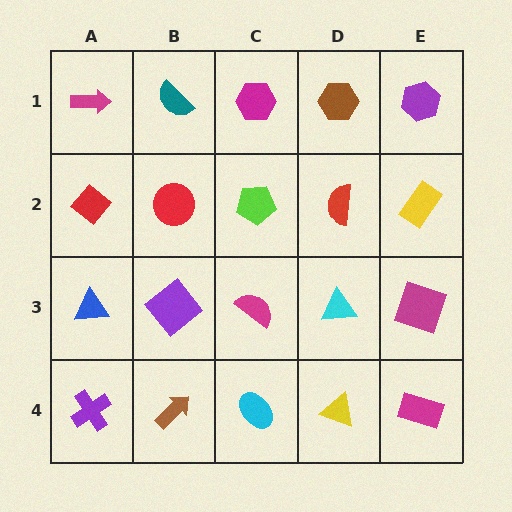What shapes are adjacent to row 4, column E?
A magenta square (row 3, column E), a yellow triangle (row 4, column D).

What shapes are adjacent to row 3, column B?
A red circle (row 2, column B), a brown arrow (row 4, column B), a blue triangle (row 3, column A), a magenta semicircle (row 3, column C).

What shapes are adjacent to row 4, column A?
A blue triangle (row 3, column A), a brown arrow (row 4, column B).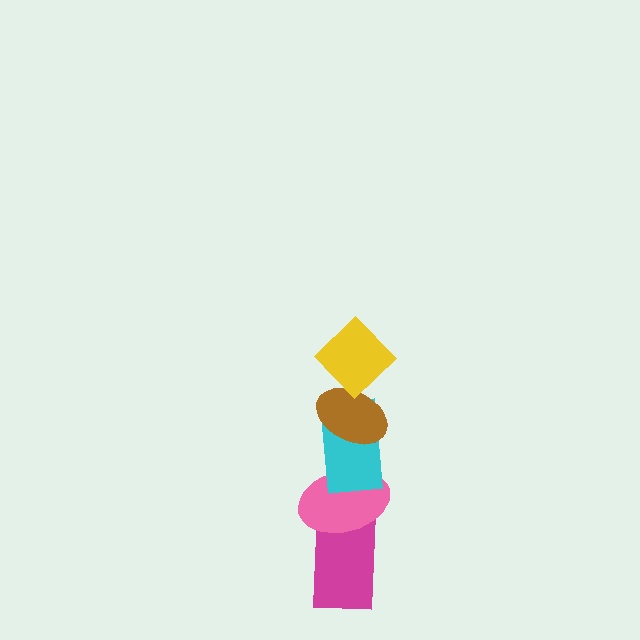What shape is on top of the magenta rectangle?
The pink ellipse is on top of the magenta rectangle.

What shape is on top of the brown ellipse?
The yellow diamond is on top of the brown ellipse.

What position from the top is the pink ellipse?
The pink ellipse is 4th from the top.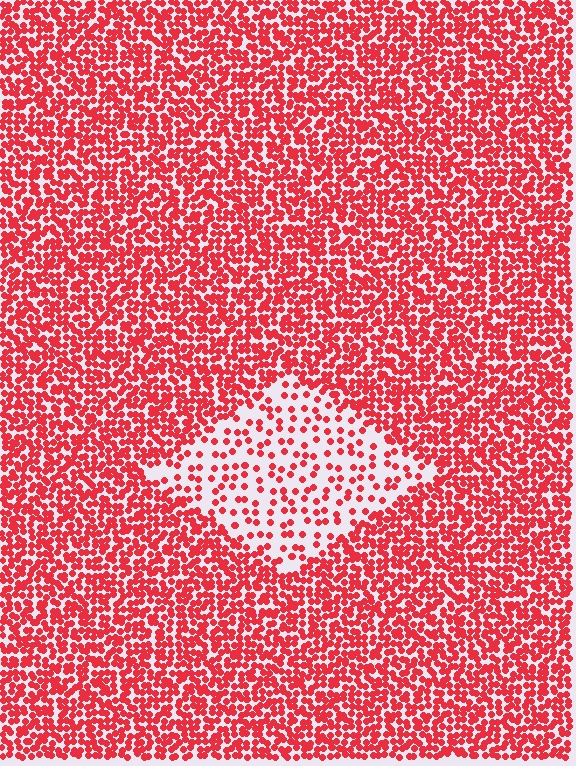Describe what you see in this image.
The image contains small red elements arranged at two different densities. A diamond-shaped region is visible where the elements are less densely packed than the surrounding area.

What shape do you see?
I see a diamond.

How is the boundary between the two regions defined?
The boundary is defined by a change in element density (approximately 2.7x ratio). All elements are the same color, size, and shape.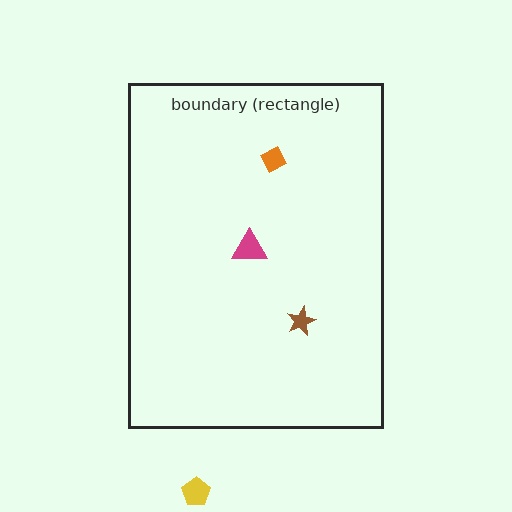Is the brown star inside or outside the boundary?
Inside.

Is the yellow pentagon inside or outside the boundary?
Outside.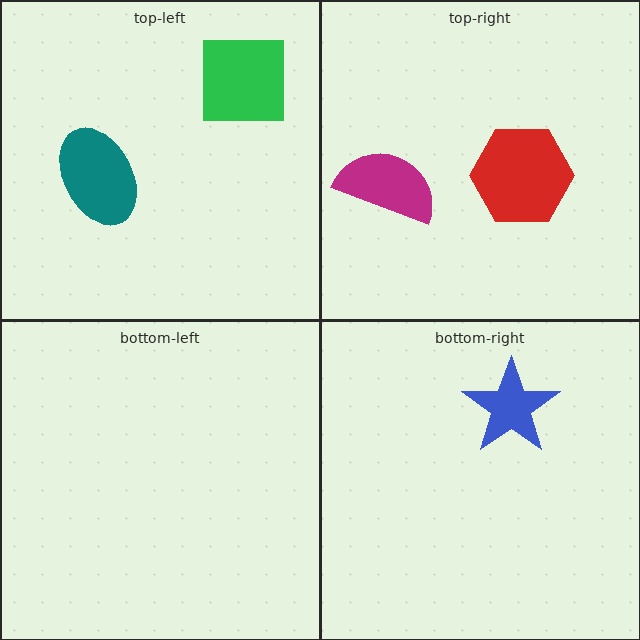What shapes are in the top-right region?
The red hexagon, the magenta semicircle.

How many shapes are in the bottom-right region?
1.